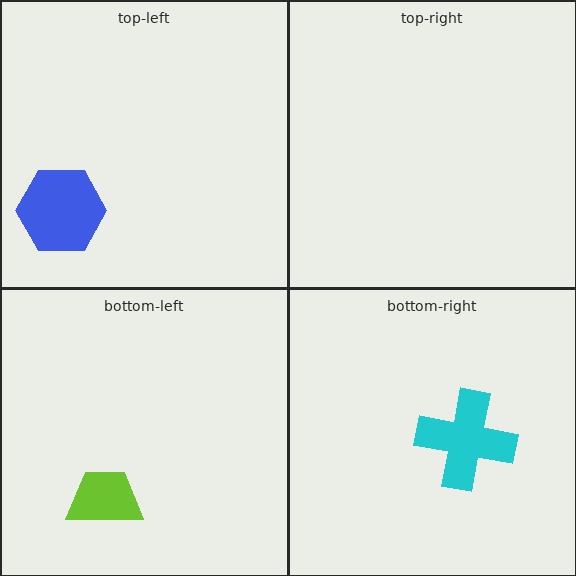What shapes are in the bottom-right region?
The cyan cross.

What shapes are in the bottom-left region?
The lime trapezoid.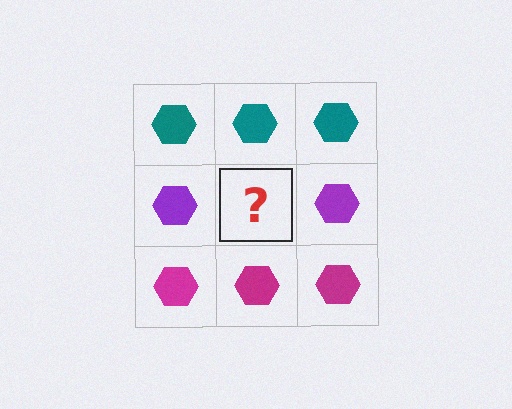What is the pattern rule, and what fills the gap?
The rule is that each row has a consistent color. The gap should be filled with a purple hexagon.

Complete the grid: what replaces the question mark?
The question mark should be replaced with a purple hexagon.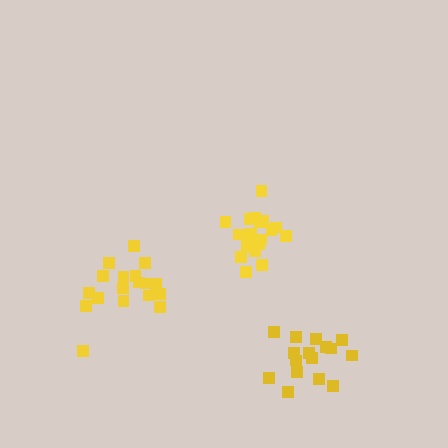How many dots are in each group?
Group 1: 18 dots, Group 2: 18 dots, Group 3: 16 dots (52 total).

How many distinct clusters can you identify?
There are 3 distinct clusters.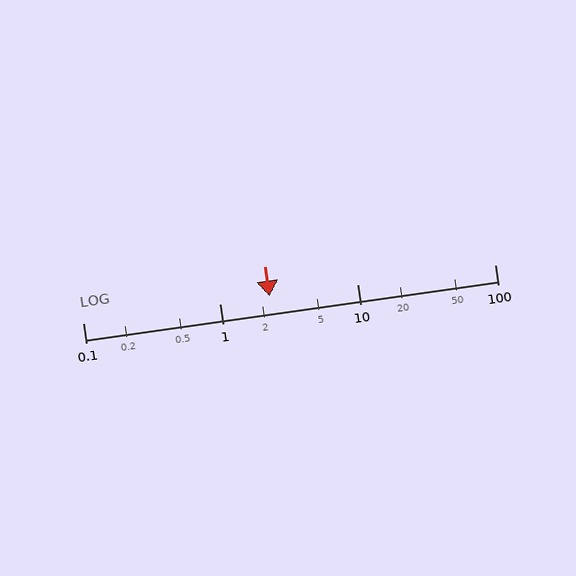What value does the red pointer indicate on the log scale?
The pointer indicates approximately 2.3.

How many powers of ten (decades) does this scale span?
The scale spans 3 decades, from 0.1 to 100.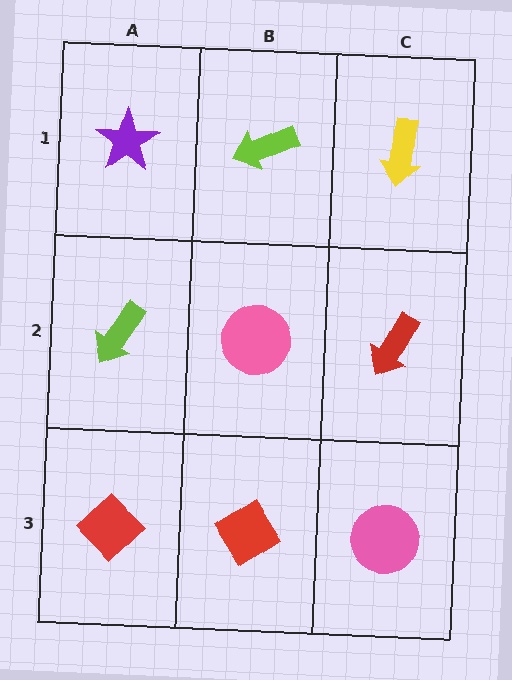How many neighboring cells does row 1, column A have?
2.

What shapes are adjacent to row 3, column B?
A pink circle (row 2, column B), a red diamond (row 3, column A), a pink circle (row 3, column C).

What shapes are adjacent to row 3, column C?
A red arrow (row 2, column C), a red diamond (row 3, column B).